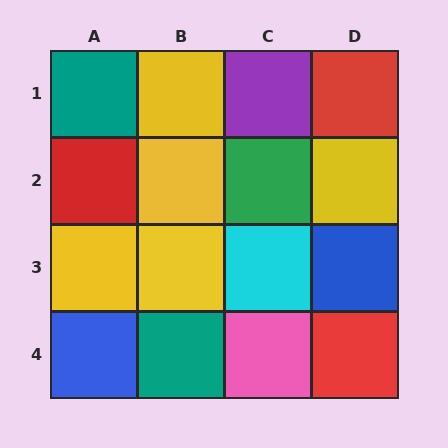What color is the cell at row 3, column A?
Yellow.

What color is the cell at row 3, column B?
Yellow.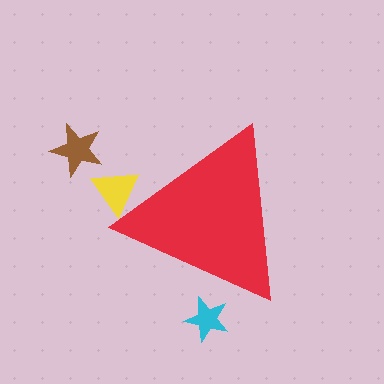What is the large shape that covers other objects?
A red triangle.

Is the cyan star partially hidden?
Yes, the cyan star is partially hidden behind the red triangle.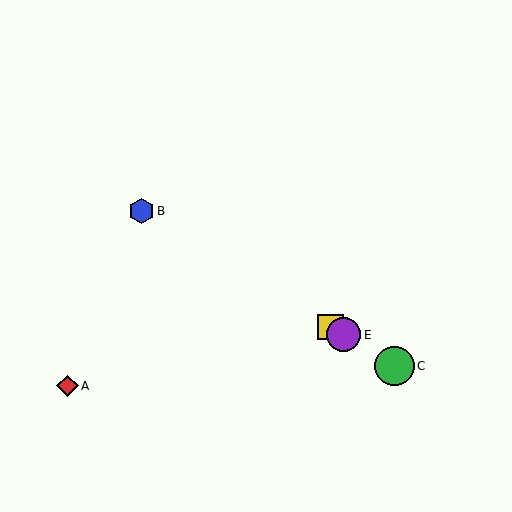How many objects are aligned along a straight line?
4 objects (B, C, D, E) are aligned along a straight line.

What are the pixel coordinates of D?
Object D is at (331, 327).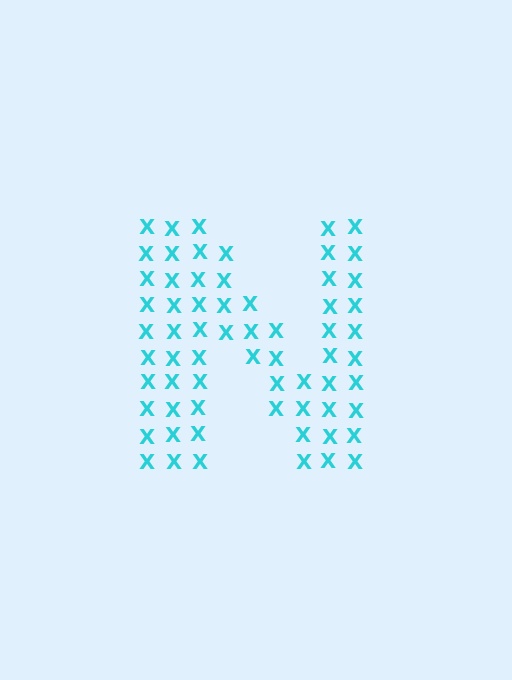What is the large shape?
The large shape is the letter N.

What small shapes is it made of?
It is made of small letter X's.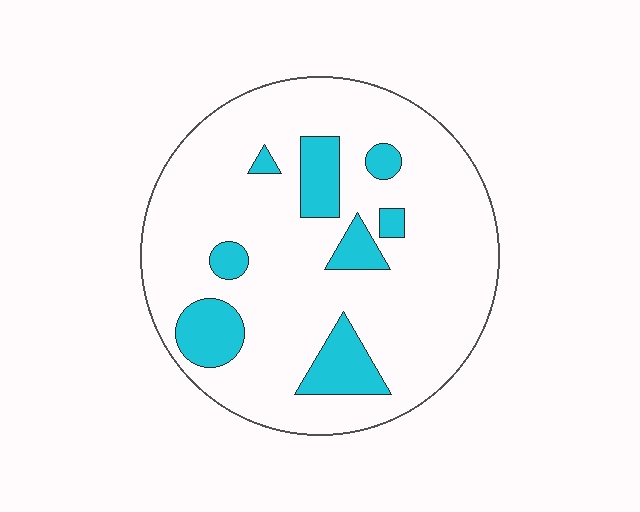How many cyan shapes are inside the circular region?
8.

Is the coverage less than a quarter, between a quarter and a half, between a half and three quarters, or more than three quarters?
Less than a quarter.